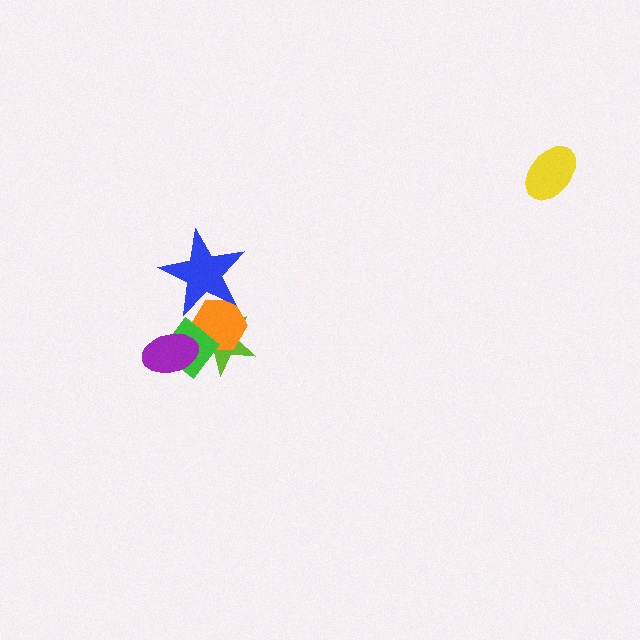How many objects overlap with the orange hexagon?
3 objects overlap with the orange hexagon.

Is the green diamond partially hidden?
Yes, it is partially covered by another shape.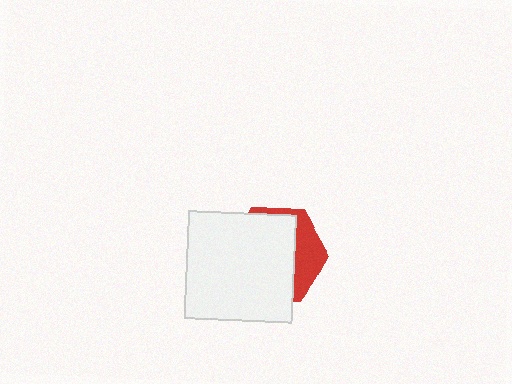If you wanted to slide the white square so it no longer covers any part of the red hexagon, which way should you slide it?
Slide it toward the lower-left — that is the most direct way to separate the two shapes.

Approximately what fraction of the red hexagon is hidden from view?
Roughly 69% of the red hexagon is hidden behind the white square.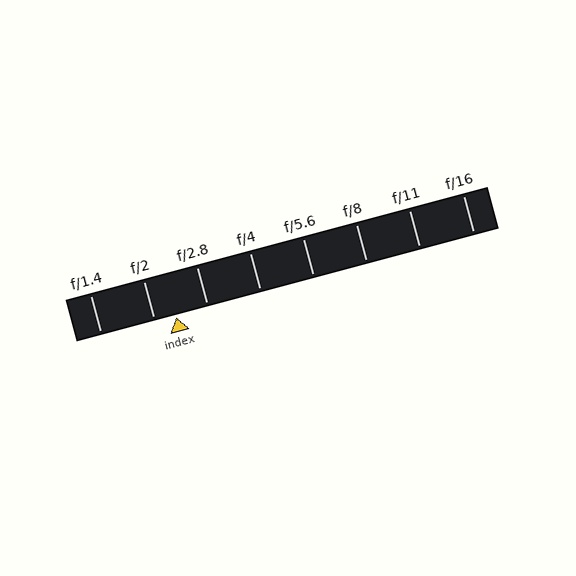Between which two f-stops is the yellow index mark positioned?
The index mark is between f/2 and f/2.8.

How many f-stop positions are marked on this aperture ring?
There are 8 f-stop positions marked.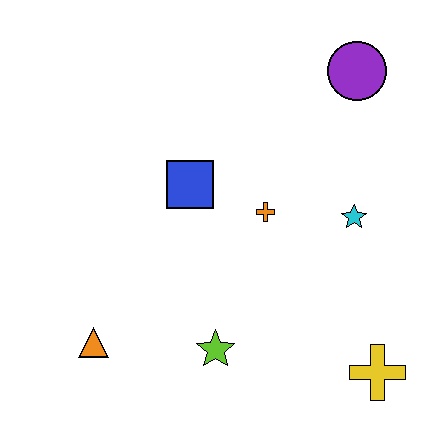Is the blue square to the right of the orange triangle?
Yes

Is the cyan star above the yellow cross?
Yes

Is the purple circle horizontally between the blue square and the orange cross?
No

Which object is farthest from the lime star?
The purple circle is farthest from the lime star.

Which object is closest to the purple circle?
The cyan star is closest to the purple circle.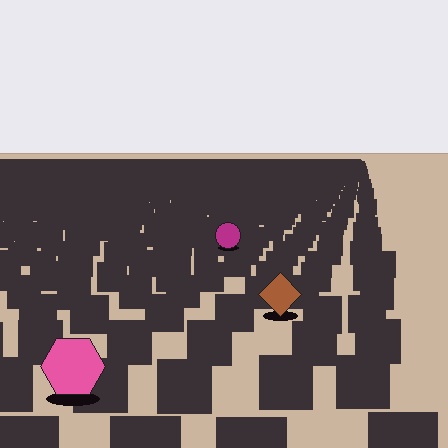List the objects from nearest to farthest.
From nearest to farthest: the pink hexagon, the brown diamond, the magenta circle.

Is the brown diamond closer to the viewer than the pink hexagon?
No. The pink hexagon is closer — you can tell from the texture gradient: the ground texture is coarser near it.